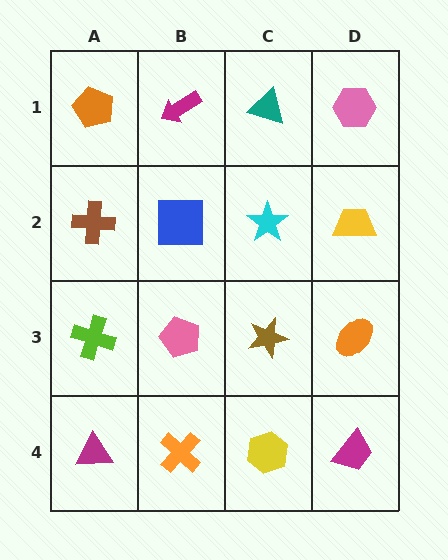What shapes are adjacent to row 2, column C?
A teal triangle (row 1, column C), a brown star (row 3, column C), a blue square (row 2, column B), a yellow trapezoid (row 2, column D).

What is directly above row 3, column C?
A cyan star.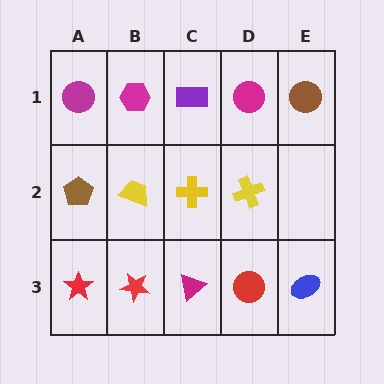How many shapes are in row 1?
5 shapes.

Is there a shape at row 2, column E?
No, that cell is empty.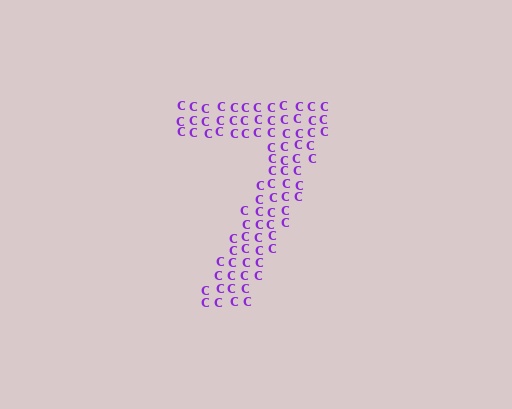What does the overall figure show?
The overall figure shows the digit 7.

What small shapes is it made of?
It is made of small letter C's.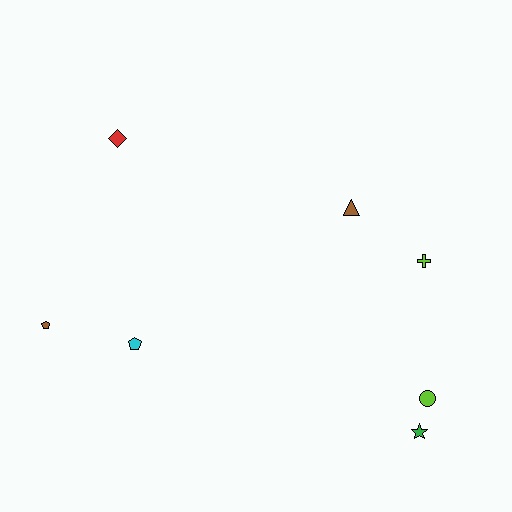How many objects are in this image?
There are 7 objects.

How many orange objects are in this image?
There are no orange objects.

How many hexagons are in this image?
There are no hexagons.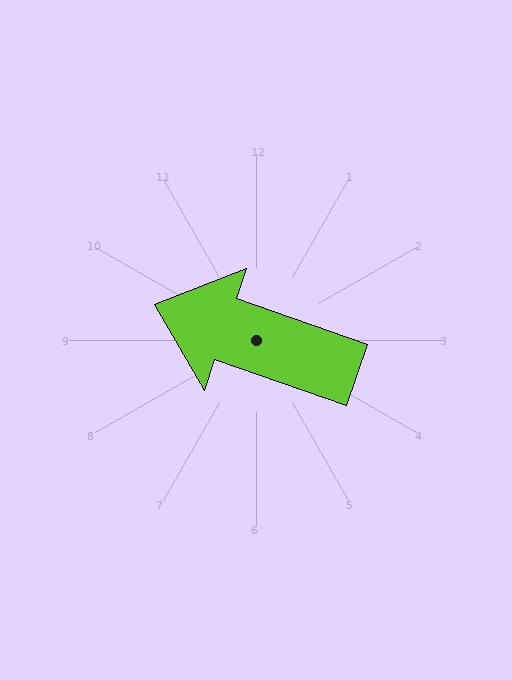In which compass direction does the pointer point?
West.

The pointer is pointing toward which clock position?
Roughly 10 o'clock.